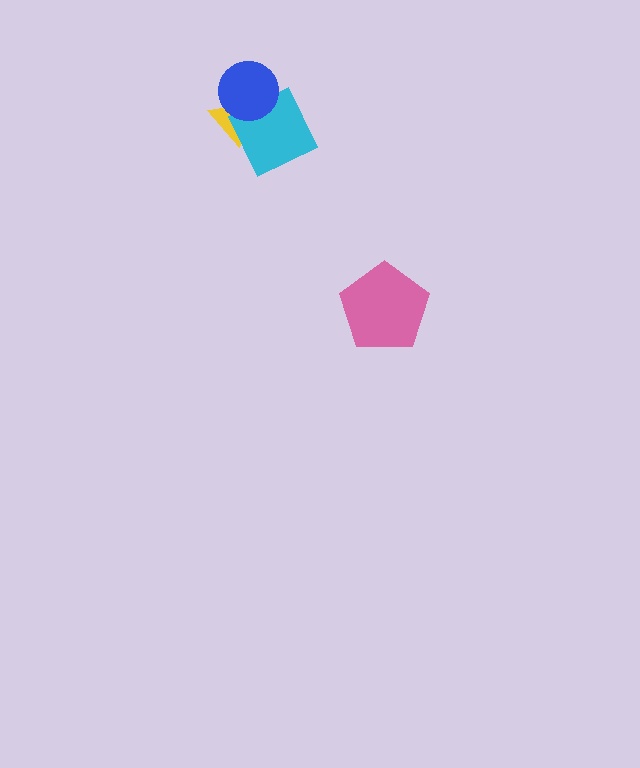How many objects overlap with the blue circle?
2 objects overlap with the blue circle.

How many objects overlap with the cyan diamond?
2 objects overlap with the cyan diamond.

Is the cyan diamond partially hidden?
Yes, it is partially covered by another shape.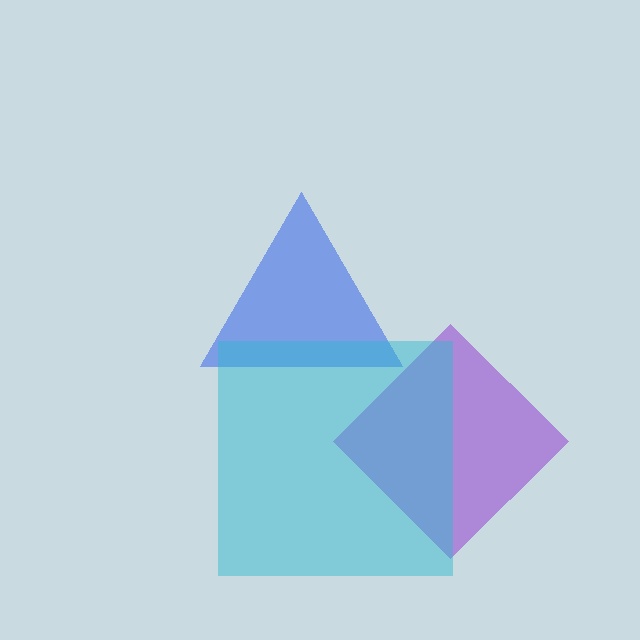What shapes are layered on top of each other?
The layered shapes are: a purple diamond, a blue triangle, a cyan square.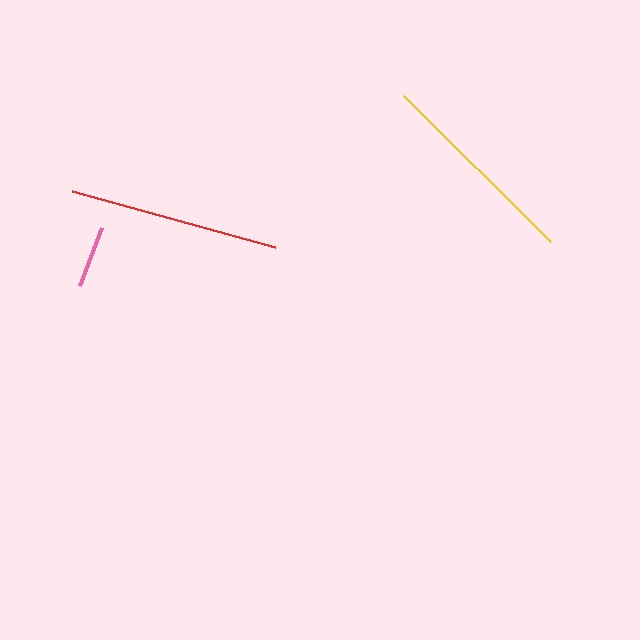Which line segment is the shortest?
The pink line is the shortest at approximately 61 pixels.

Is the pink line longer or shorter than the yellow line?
The yellow line is longer than the pink line.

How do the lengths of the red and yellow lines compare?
The red and yellow lines are approximately the same length.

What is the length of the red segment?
The red segment is approximately 211 pixels long.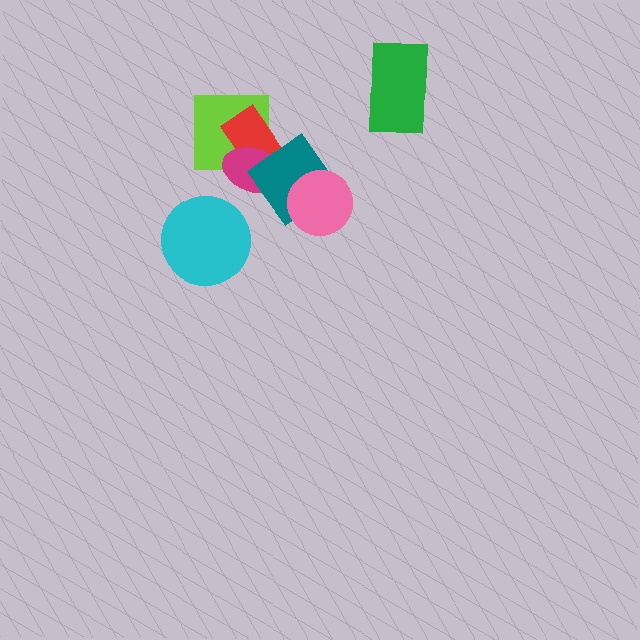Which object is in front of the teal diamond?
The pink circle is in front of the teal diamond.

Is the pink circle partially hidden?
No, no other shape covers it.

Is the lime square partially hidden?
Yes, it is partially covered by another shape.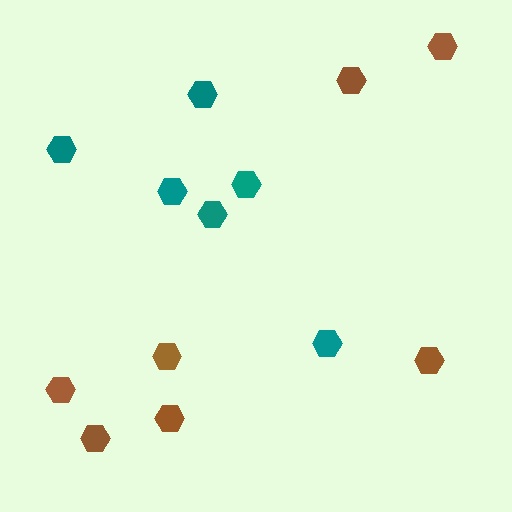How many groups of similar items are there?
There are 2 groups: one group of brown hexagons (7) and one group of teal hexagons (6).